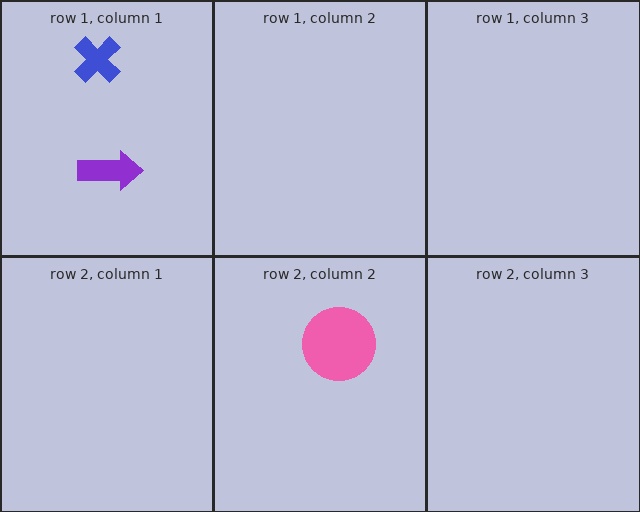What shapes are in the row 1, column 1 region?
The purple arrow, the blue cross.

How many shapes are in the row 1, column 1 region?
2.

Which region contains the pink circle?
The row 2, column 2 region.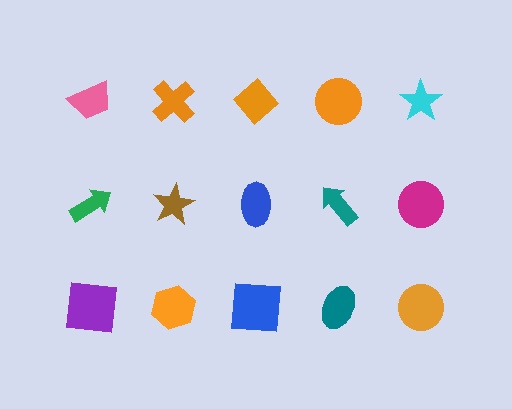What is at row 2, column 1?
A green arrow.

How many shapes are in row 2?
5 shapes.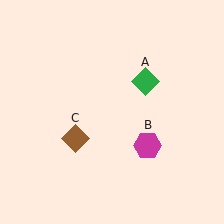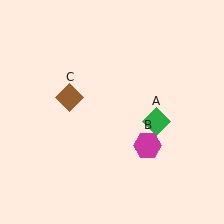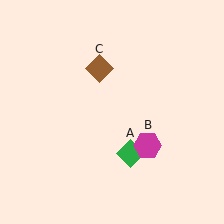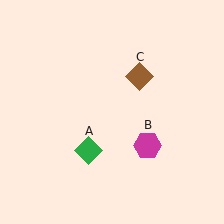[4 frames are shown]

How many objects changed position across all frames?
2 objects changed position: green diamond (object A), brown diamond (object C).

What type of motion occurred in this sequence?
The green diamond (object A), brown diamond (object C) rotated clockwise around the center of the scene.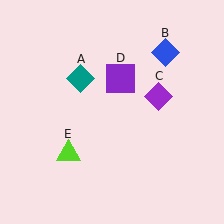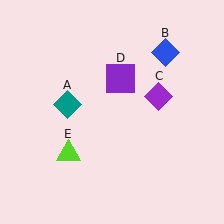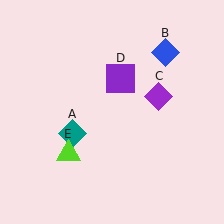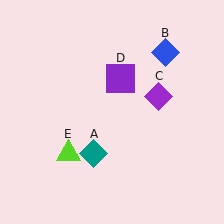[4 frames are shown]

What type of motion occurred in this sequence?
The teal diamond (object A) rotated counterclockwise around the center of the scene.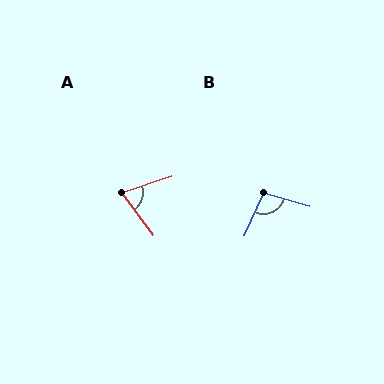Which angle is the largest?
B, at approximately 98 degrees.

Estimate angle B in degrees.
Approximately 98 degrees.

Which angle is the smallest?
A, at approximately 71 degrees.